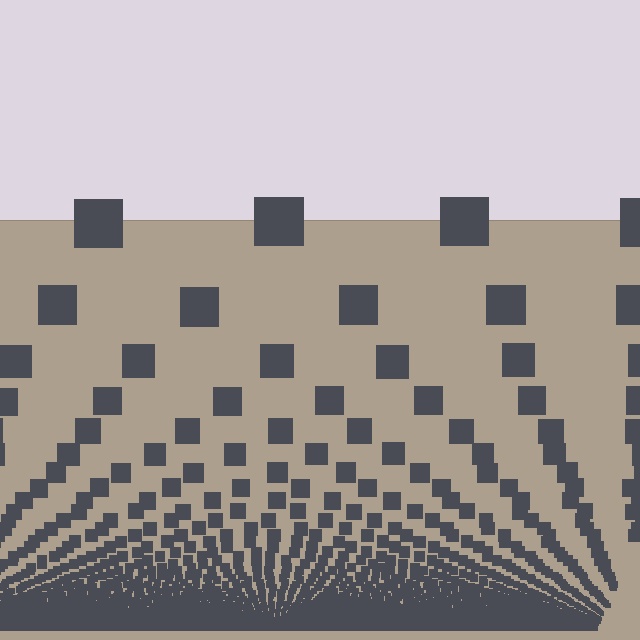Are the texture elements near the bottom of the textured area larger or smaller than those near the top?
Smaller. The gradient is inverted — elements near the bottom are smaller and denser.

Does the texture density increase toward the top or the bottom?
Density increases toward the bottom.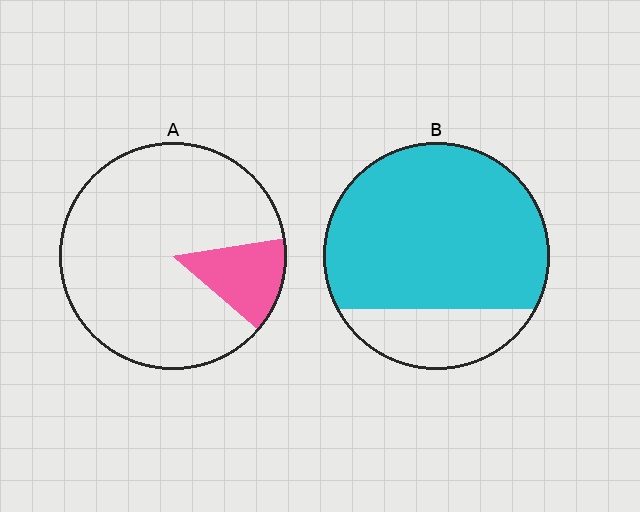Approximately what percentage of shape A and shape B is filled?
A is approximately 15% and B is approximately 80%.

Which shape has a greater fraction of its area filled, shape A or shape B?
Shape B.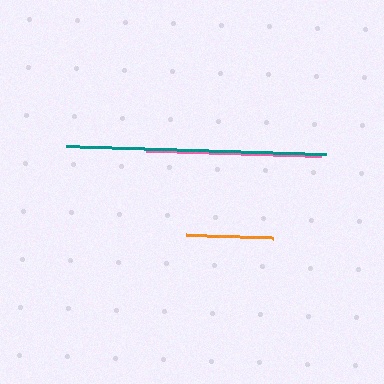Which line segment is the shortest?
The orange line is the shortest at approximately 87 pixels.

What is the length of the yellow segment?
The yellow segment is approximately 250 pixels long.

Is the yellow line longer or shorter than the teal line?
The teal line is longer than the yellow line.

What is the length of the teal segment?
The teal segment is approximately 260 pixels long.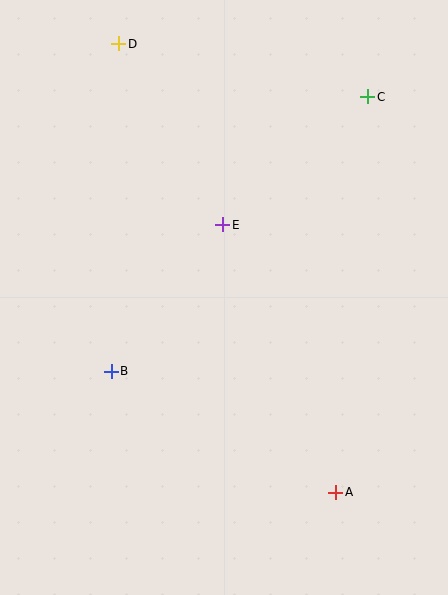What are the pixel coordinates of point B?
Point B is at (111, 371).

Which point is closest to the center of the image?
Point E at (223, 225) is closest to the center.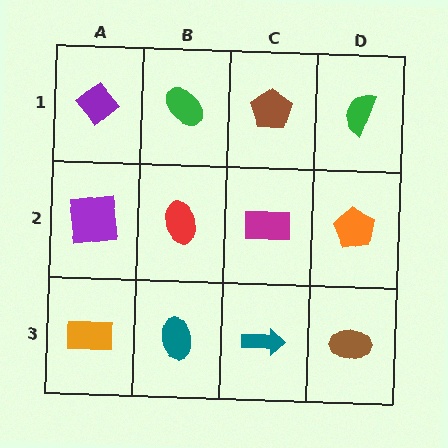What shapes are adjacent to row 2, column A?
A purple diamond (row 1, column A), an orange rectangle (row 3, column A), a red ellipse (row 2, column B).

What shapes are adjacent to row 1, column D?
An orange pentagon (row 2, column D), a brown pentagon (row 1, column C).